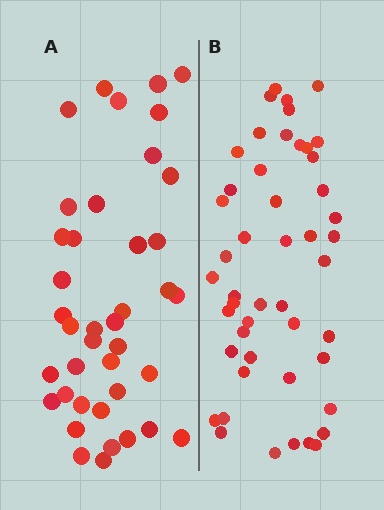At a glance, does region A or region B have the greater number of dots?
Region B (the right region) has more dots.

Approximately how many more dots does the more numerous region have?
Region B has roughly 8 or so more dots than region A.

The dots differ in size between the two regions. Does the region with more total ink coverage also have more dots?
No. Region A has more total ink coverage because its dots are larger, but region B actually contains more individual dots. Total area can be misleading — the number of items is what matters here.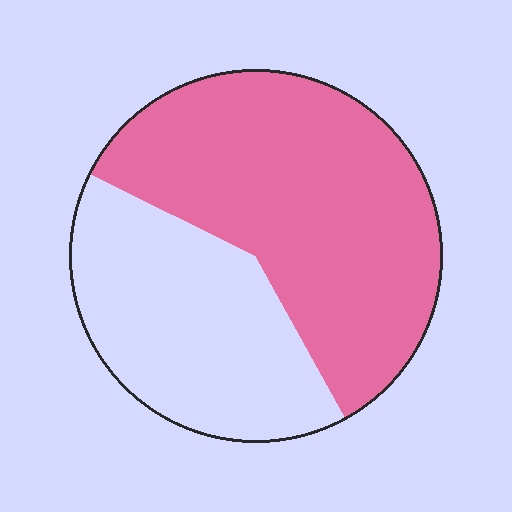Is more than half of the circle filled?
Yes.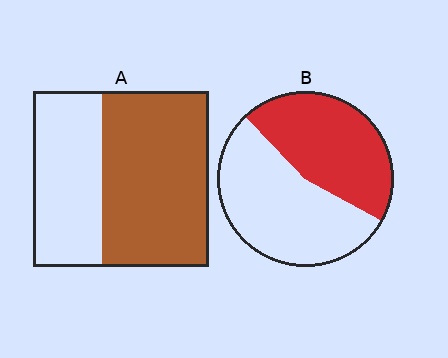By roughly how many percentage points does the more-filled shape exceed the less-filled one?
By roughly 15 percentage points (A over B).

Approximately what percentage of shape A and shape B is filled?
A is approximately 60% and B is approximately 45%.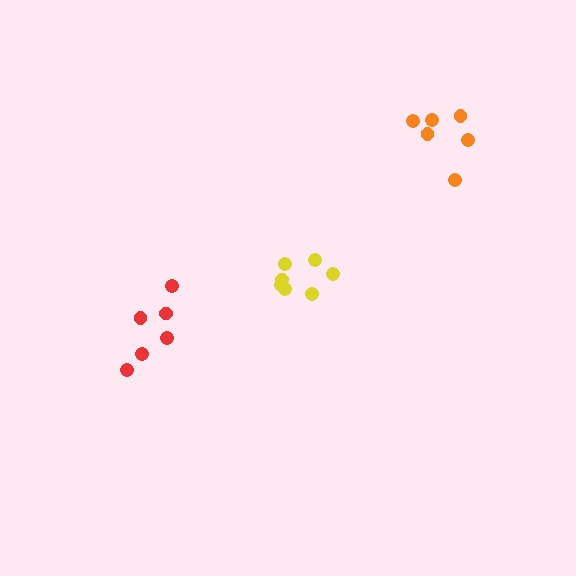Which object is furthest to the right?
The orange cluster is rightmost.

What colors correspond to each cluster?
The clusters are colored: orange, red, yellow.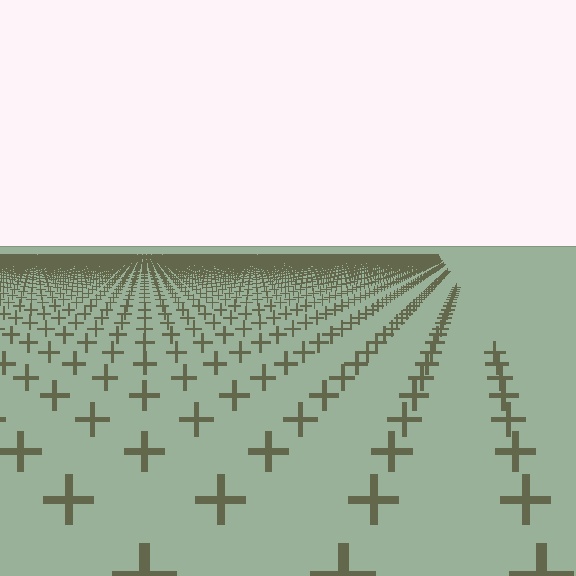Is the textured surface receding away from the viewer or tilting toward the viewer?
The surface is receding away from the viewer. Texture elements get smaller and denser toward the top.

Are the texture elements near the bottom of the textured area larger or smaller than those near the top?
Larger. Near the bottom, elements are closer to the viewer and appear at a bigger on-screen size.